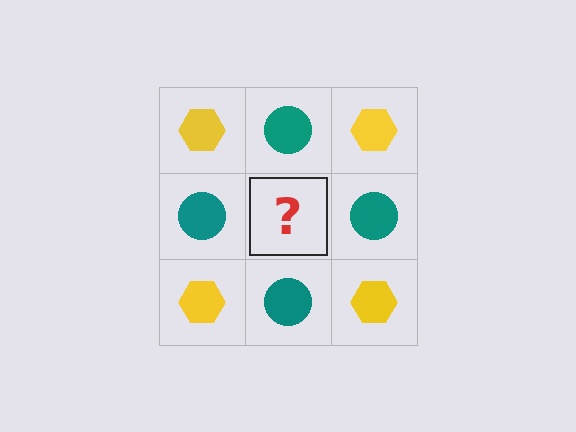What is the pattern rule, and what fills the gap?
The rule is that it alternates yellow hexagon and teal circle in a checkerboard pattern. The gap should be filled with a yellow hexagon.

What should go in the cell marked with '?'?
The missing cell should contain a yellow hexagon.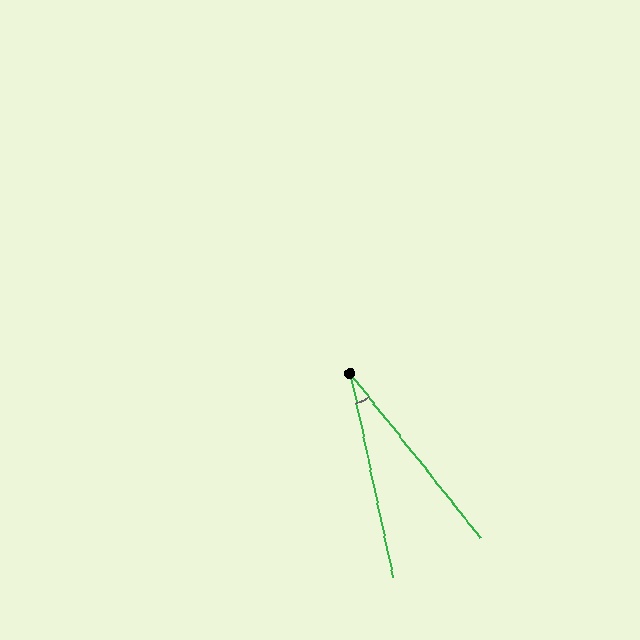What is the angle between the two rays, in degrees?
Approximately 26 degrees.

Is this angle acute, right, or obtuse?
It is acute.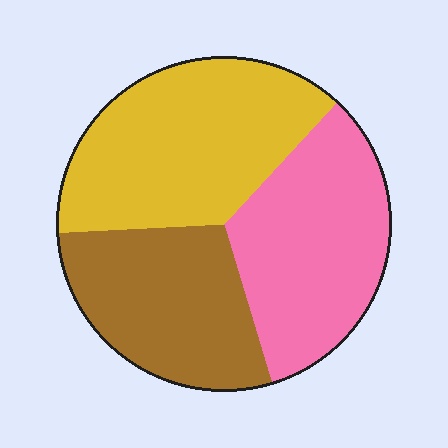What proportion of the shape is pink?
Pink takes up about one third (1/3) of the shape.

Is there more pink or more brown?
Pink.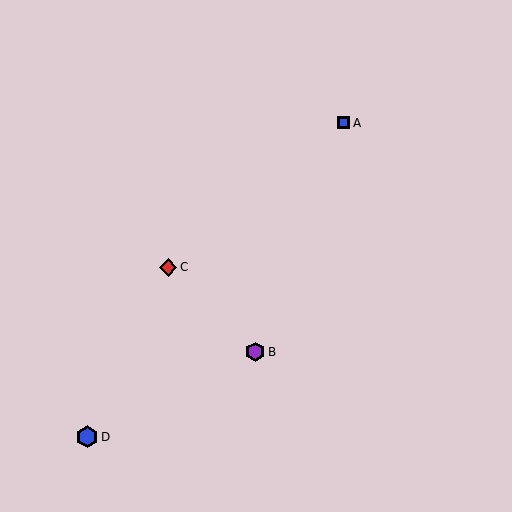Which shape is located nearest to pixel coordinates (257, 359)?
The purple hexagon (labeled B) at (255, 352) is nearest to that location.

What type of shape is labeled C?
Shape C is a red diamond.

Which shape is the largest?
The blue hexagon (labeled D) is the largest.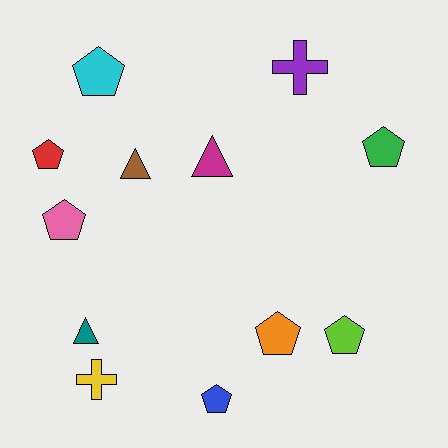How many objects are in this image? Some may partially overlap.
There are 12 objects.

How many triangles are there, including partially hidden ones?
There are 3 triangles.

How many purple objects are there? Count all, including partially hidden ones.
There is 1 purple object.